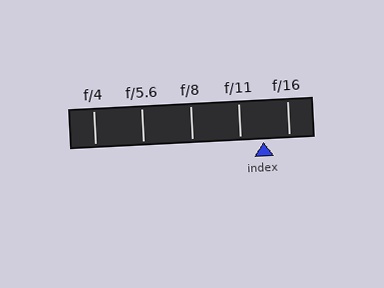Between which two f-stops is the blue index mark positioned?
The index mark is between f/11 and f/16.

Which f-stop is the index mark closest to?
The index mark is closest to f/11.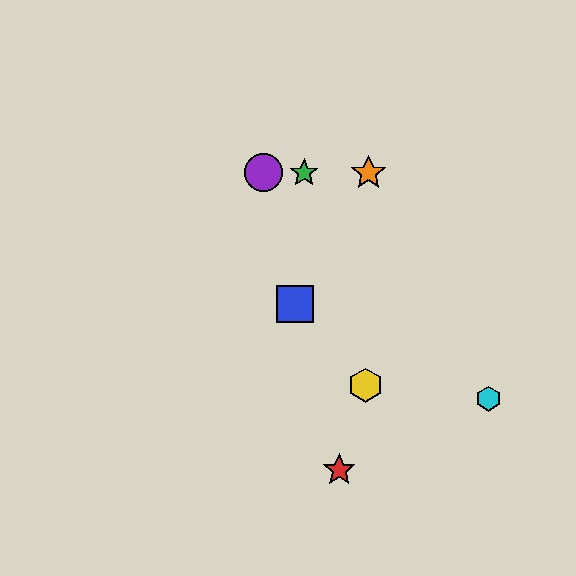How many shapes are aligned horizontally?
3 shapes (the green star, the purple circle, the orange star) are aligned horizontally.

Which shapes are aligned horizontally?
The green star, the purple circle, the orange star are aligned horizontally.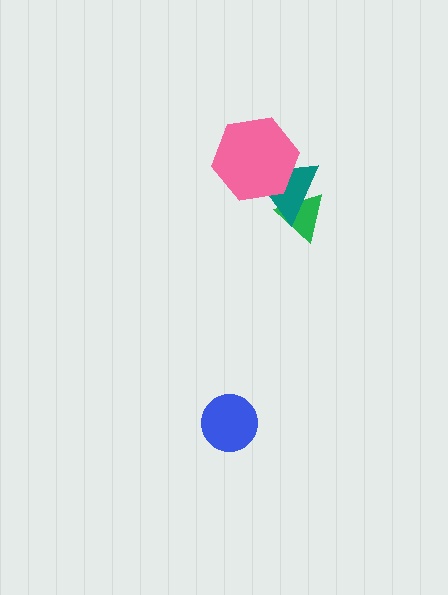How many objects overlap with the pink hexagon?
1 object overlaps with the pink hexagon.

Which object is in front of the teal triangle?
The pink hexagon is in front of the teal triangle.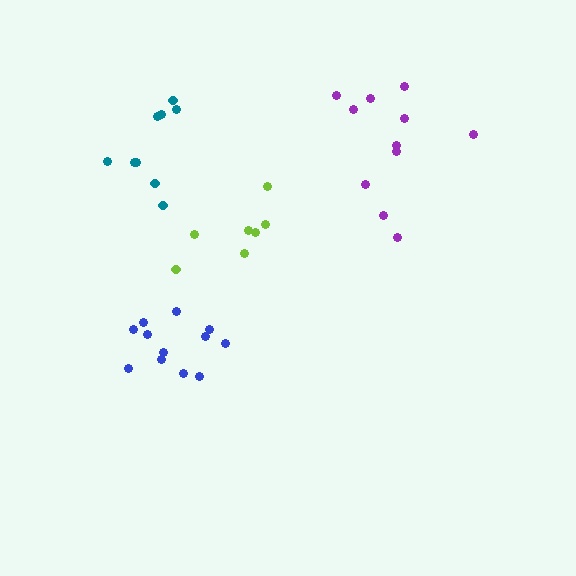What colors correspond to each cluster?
The clusters are colored: lime, blue, purple, teal.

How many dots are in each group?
Group 1: 7 dots, Group 2: 12 dots, Group 3: 11 dots, Group 4: 9 dots (39 total).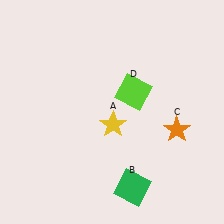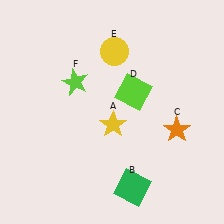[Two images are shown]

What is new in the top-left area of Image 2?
A lime star (F) was added in the top-left area of Image 2.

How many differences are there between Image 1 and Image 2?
There are 2 differences between the two images.